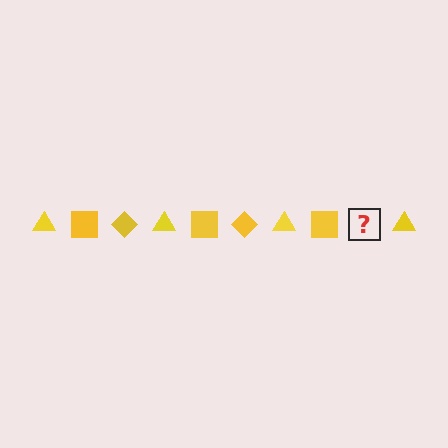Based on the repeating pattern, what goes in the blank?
The blank should be a yellow diamond.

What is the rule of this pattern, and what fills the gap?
The rule is that the pattern cycles through triangle, square, diamond shapes in yellow. The gap should be filled with a yellow diamond.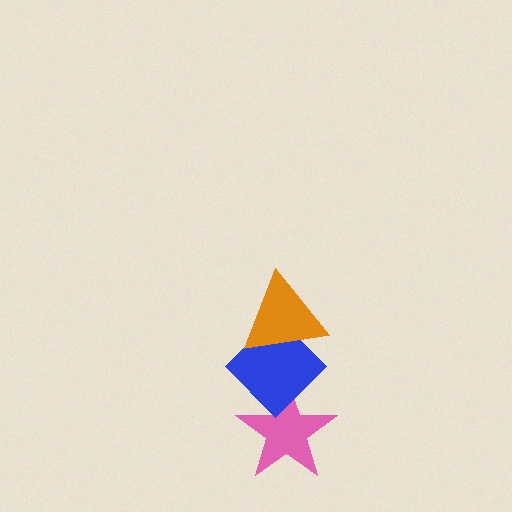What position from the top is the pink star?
The pink star is 3rd from the top.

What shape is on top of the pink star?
The blue diamond is on top of the pink star.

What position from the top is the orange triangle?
The orange triangle is 1st from the top.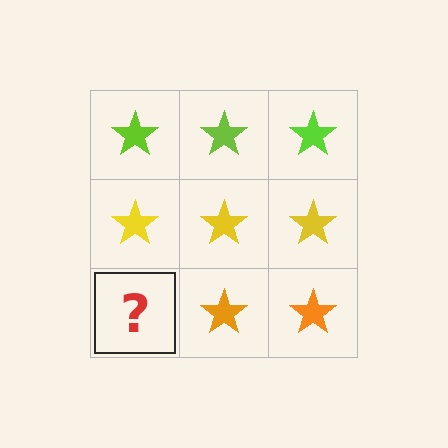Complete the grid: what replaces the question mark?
The question mark should be replaced with an orange star.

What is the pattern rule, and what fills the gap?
The rule is that each row has a consistent color. The gap should be filled with an orange star.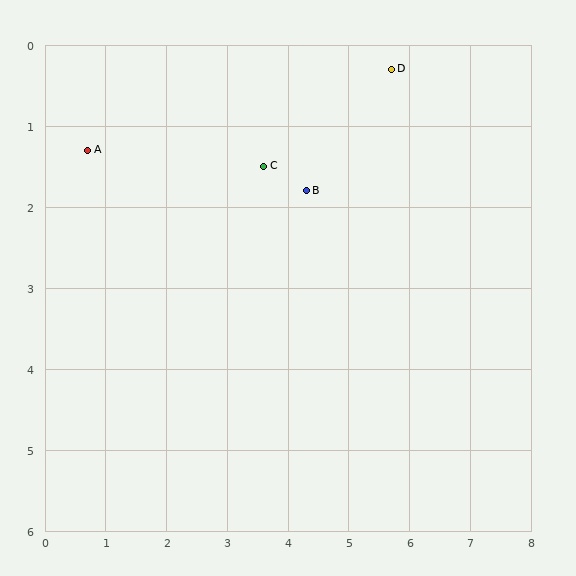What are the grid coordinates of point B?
Point B is at approximately (4.3, 1.8).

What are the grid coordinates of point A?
Point A is at approximately (0.7, 1.3).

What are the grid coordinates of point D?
Point D is at approximately (5.7, 0.3).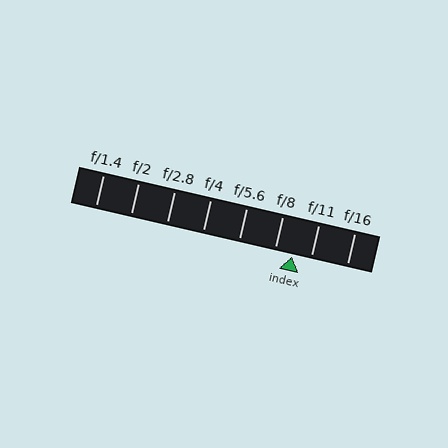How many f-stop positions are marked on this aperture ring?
There are 8 f-stop positions marked.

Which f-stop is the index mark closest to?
The index mark is closest to f/8.